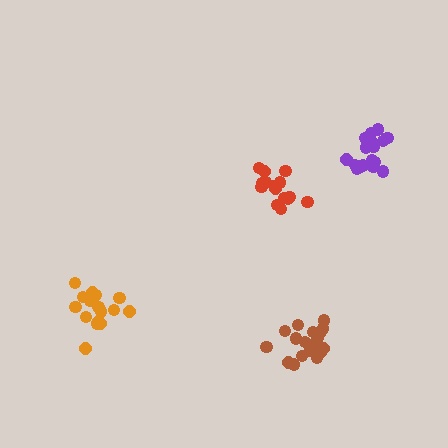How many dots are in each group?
Group 1: 17 dots, Group 2: 15 dots, Group 3: 21 dots, Group 4: 17 dots (70 total).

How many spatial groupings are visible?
There are 4 spatial groupings.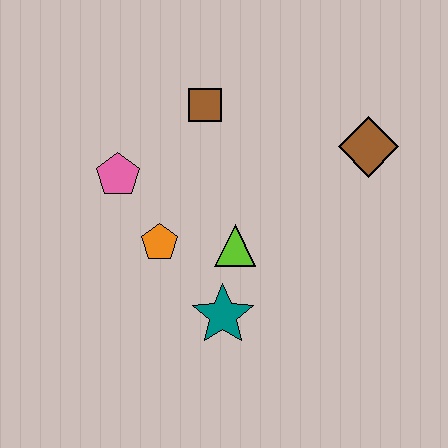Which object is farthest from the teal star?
The brown diamond is farthest from the teal star.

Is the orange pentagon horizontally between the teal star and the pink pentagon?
Yes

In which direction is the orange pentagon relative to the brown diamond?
The orange pentagon is to the left of the brown diamond.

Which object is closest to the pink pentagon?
The orange pentagon is closest to the pink pentagon.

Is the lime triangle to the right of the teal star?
Yes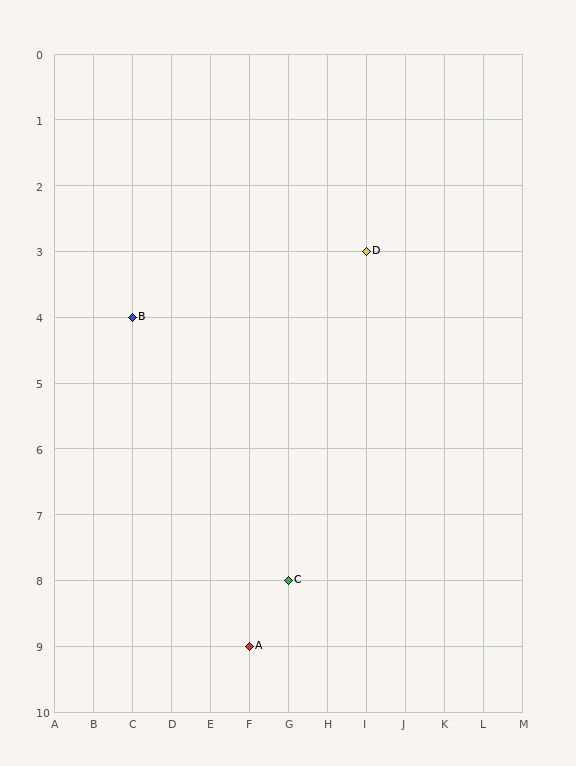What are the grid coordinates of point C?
Point C is at grid coordinates (G, 8).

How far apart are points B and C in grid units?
Points B and C are 4 columns and 4 rows apart (about 5.7 grid units diagonally).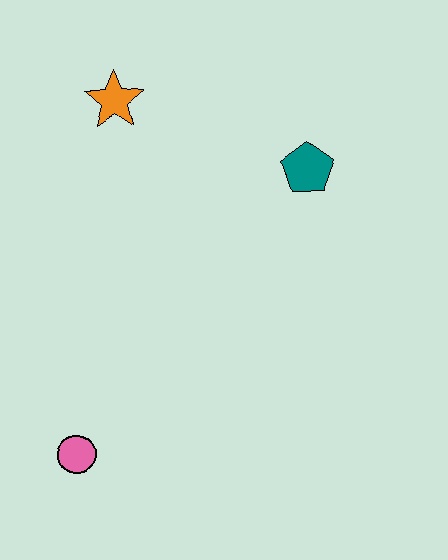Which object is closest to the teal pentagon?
The orange star is closest to the teal pentagon.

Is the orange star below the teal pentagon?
No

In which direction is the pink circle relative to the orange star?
The pink circle is below the orange star.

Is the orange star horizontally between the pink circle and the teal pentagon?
Yes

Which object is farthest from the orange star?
The pink circle is farthest from the orange star.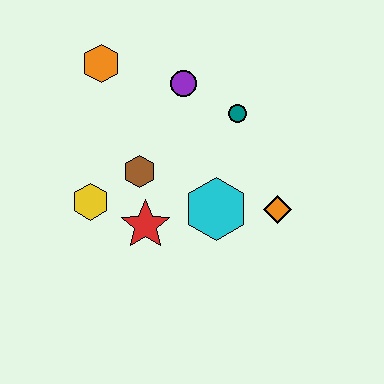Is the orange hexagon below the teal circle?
No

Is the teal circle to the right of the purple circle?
Yes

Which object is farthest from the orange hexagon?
The orange diamond is farthest from the orange hexagon.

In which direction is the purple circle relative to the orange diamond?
The purple circle is above the orange diamond.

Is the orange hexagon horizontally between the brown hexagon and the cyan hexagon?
No